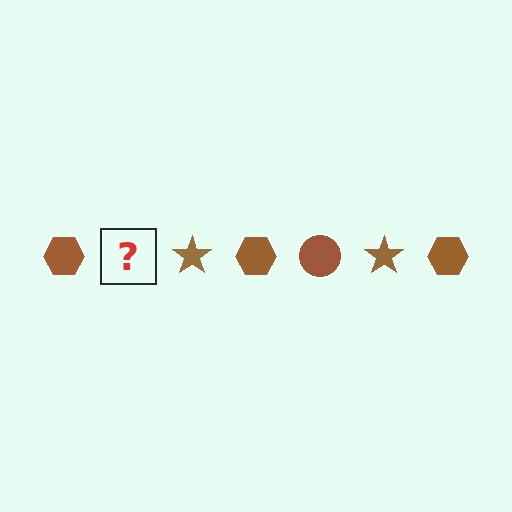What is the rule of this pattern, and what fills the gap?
The rule is that the pattern cycles through hexagon, circle, star shapes in brown. The gap should be filled with a brown circle.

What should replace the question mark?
The question mark should be replaced with a brown circle.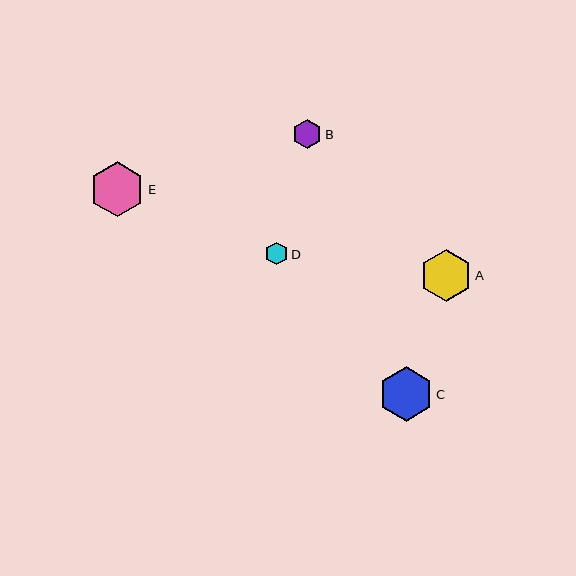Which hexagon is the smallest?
Hexagon D is the smallest with a size of approximately 23 pixels.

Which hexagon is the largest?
Hexagon E is the largest with a size of approximately 55 pixels.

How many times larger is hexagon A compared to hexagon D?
Hexagon A is approximately 2.3 times the size of hexagon D.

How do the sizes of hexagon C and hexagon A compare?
Hexagon C and hexagon A are approximately the same size.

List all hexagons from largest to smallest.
From largest to smallest: E, C, A, B, D.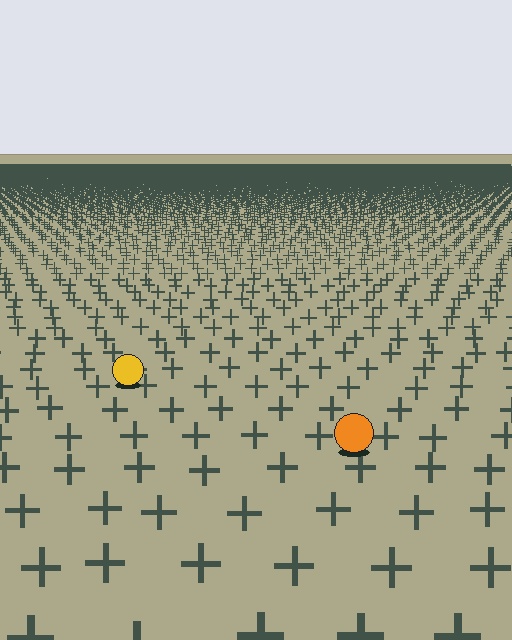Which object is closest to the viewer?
The orange circle is closest. The texture marks near it are larger and more spread out.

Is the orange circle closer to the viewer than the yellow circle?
Yes. The orange circle is closer — you can tell from the texture gradient: the ground texture is coarser near it.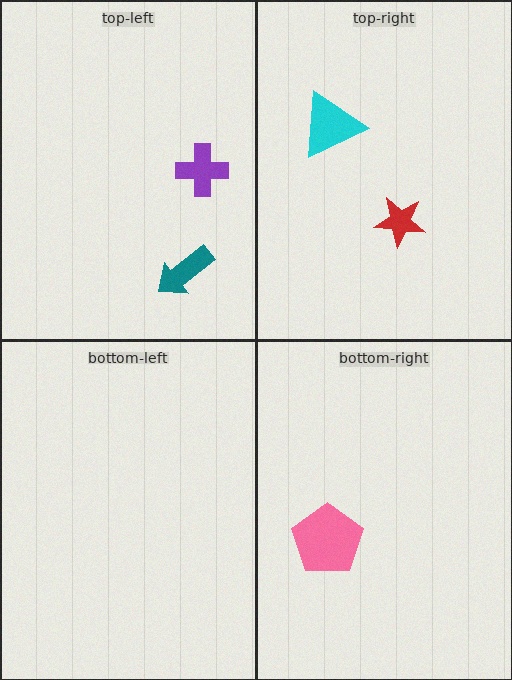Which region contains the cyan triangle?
The top-right region.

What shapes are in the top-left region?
The purple cross, the teal arrow.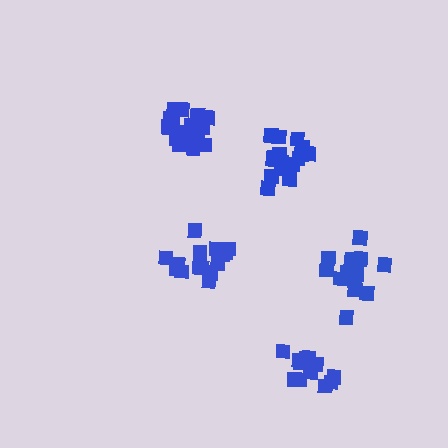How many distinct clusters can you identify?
There are 5 distinct clusters.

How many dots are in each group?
Group 1: 18 dots, Group 2: 14 dots, Group 3: 15 dots, Group 4: 15 dots, Group 5: 17 dots (79 total).